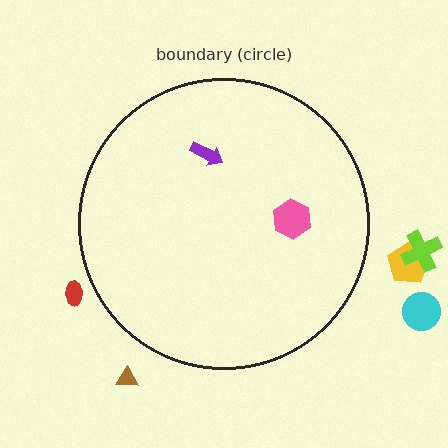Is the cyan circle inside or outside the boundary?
Outside.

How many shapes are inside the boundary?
2 inside, 5 outside.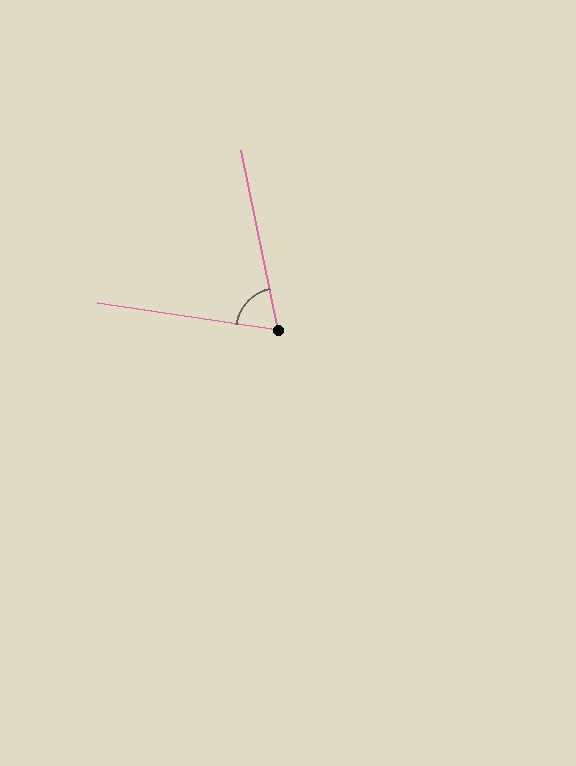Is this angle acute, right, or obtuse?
It is acute.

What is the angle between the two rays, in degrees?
Approximately 70 degrees.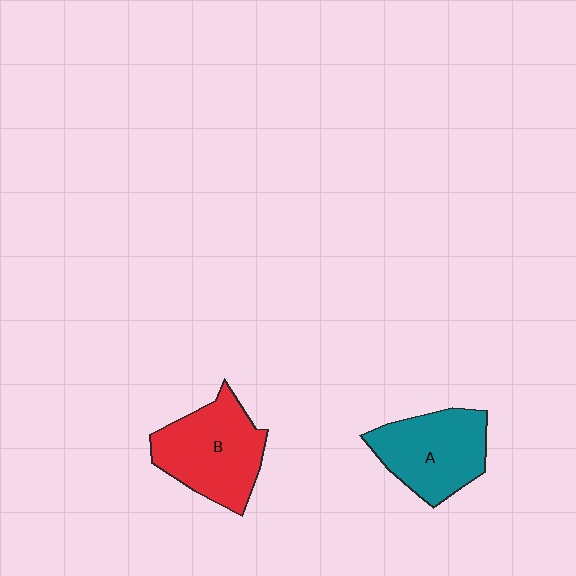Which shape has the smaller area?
Shape A (teal).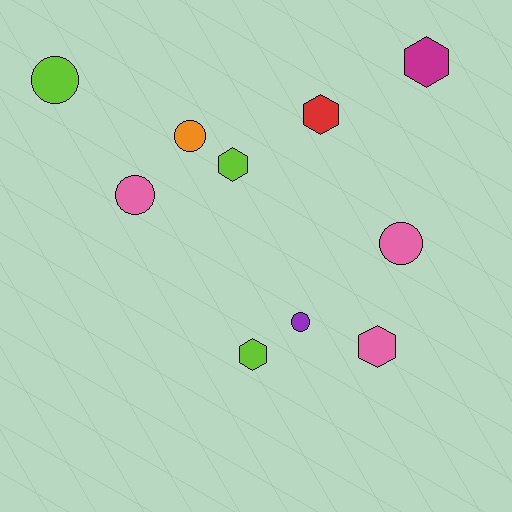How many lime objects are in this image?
There are 3 lime objects.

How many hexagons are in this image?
There are 5 hexagons.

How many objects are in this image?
There are 10 objects.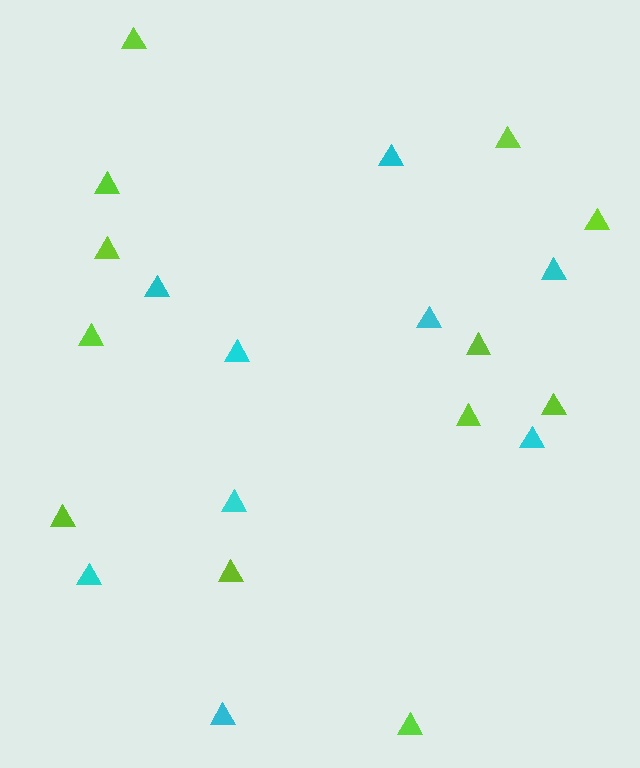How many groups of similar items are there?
There are 2 groups: one group of cyan triangles (9) and one group of lime triangles (12).